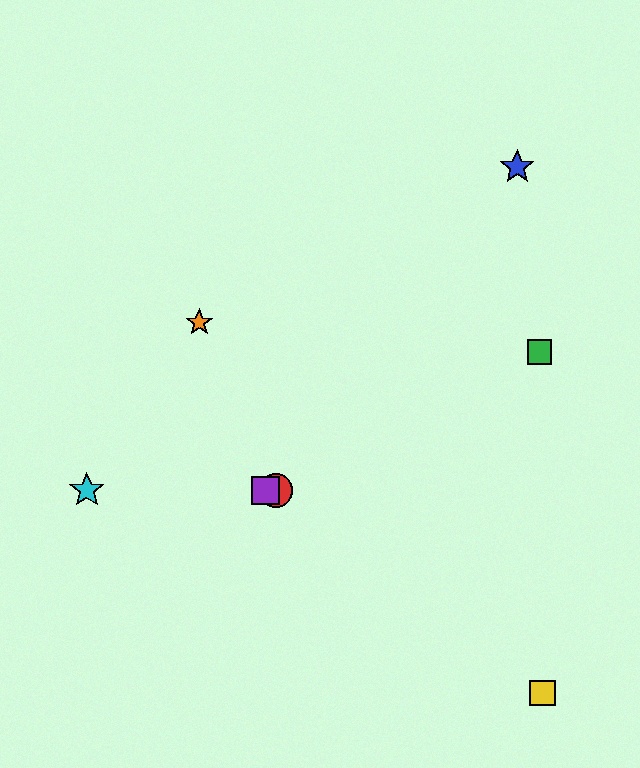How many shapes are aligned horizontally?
3 shapes (the red circle, the purple square, the cyan star) are aligned horizontally.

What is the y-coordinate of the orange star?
The orange star is at y≈322.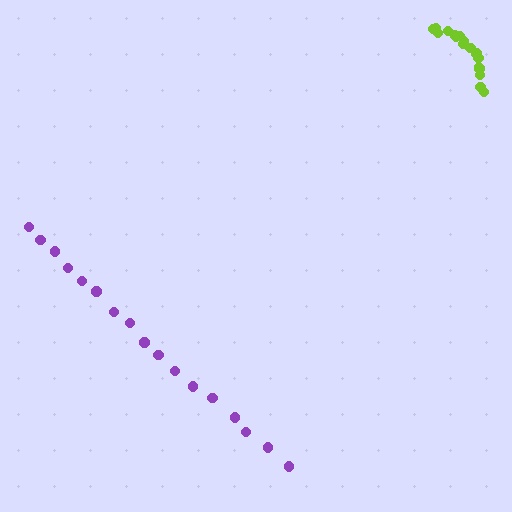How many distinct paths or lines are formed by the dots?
There are 2 distinct paths.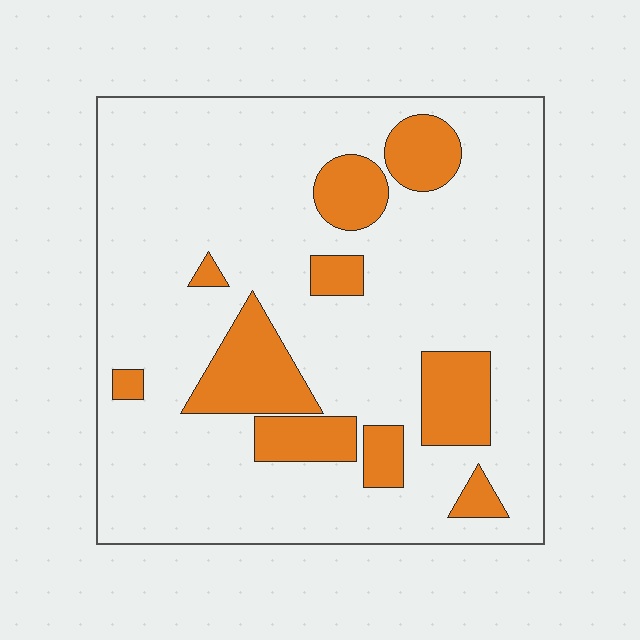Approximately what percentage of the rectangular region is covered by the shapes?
Approximately 20%.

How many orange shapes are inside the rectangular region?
10.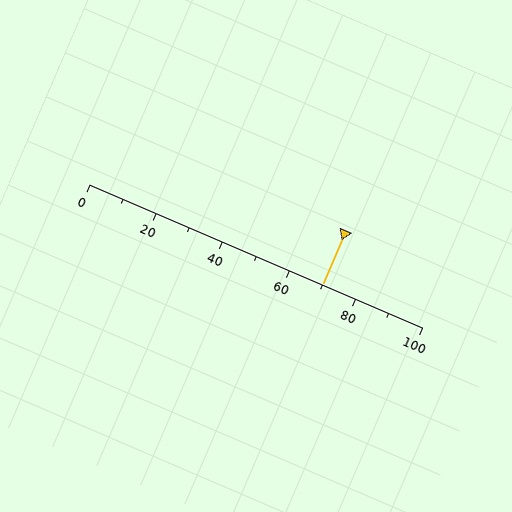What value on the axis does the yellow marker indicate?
The marker indicates approximately 70.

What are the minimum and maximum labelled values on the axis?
The axis runs from 0 to 100.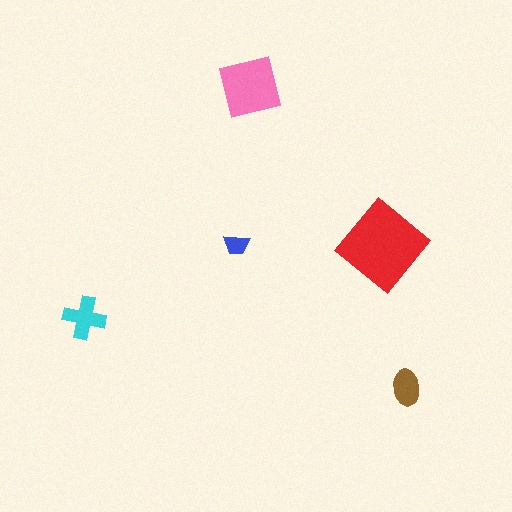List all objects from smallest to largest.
The blue trapezoid, the brown ellipse, the cyan cross, the pink square, the red diamond.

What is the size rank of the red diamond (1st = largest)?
1st.